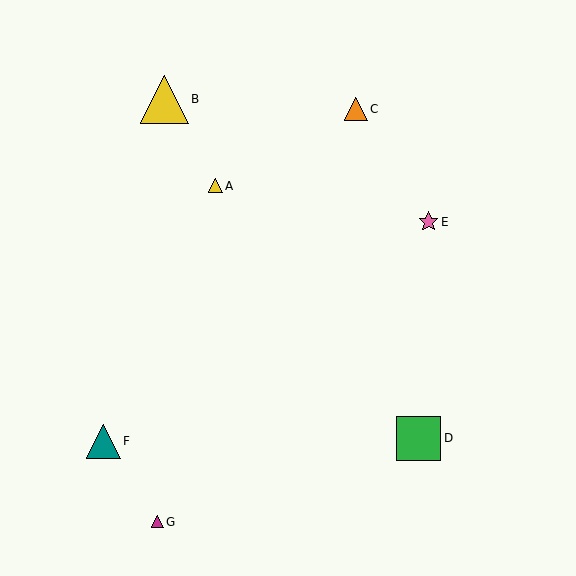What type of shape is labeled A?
Shape A is a yellow triangle.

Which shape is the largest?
The yellow triangle (labeled B) is the largest.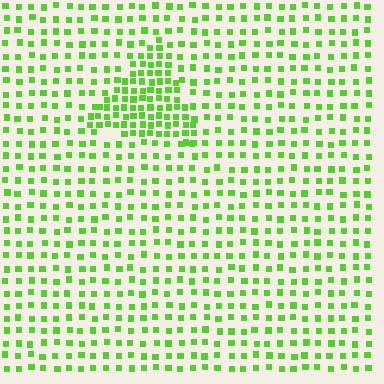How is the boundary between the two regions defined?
The boundary is defined by a change in element density (approximately 2.1x ratio). All elements are the same color, size, and shape.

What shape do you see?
I see a triangle.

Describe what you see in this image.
The image contains small lime elements arranged at two different densities. A triangle-shaped region is visible where the elements are more densely packed than the surrounding area.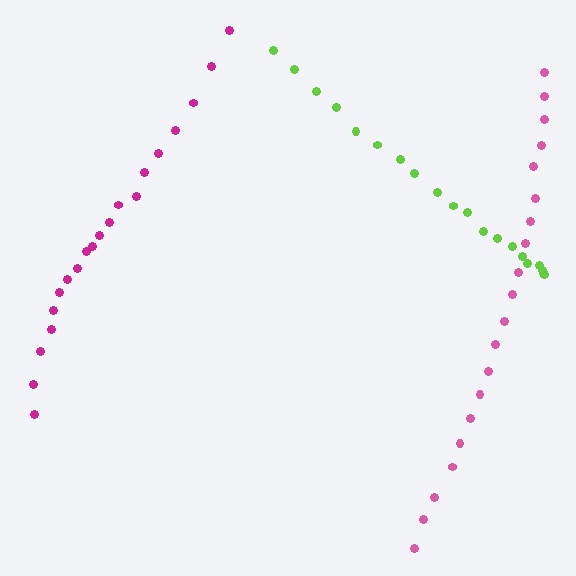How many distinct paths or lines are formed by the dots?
There are 3 distinct paths.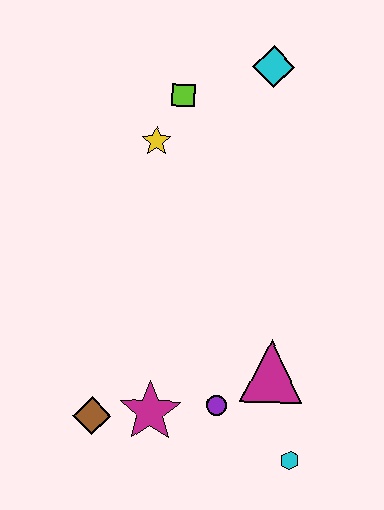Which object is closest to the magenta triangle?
The purple circle is closest to the magenta triangle.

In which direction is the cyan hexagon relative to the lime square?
The cyan hexagon is below the lime square.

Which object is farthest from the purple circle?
The cyan diamond is farthest from the purple circle.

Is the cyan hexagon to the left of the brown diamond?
No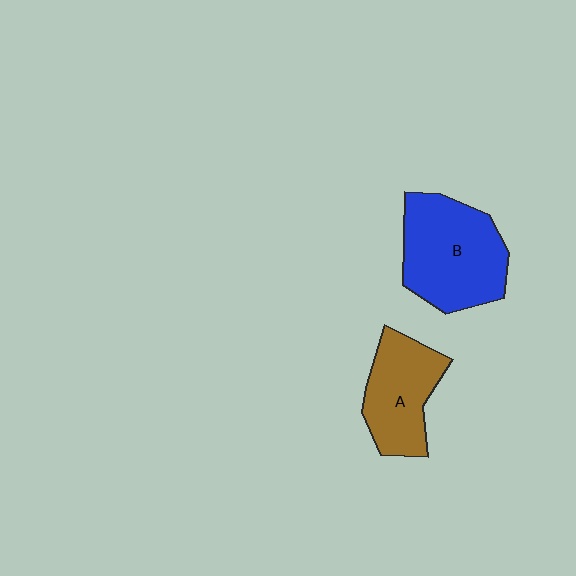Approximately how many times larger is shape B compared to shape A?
Approximately 1.4 times.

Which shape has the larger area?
Shape B (blue).